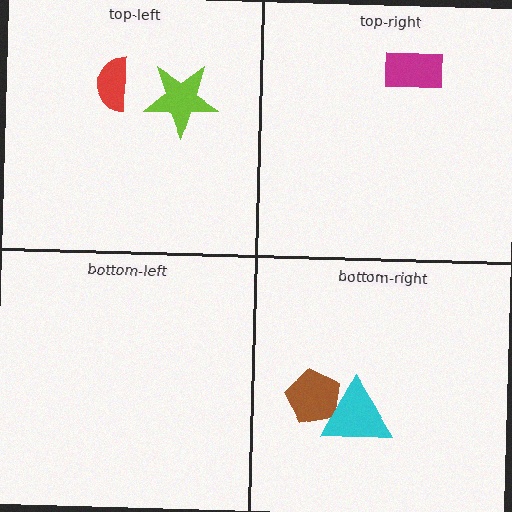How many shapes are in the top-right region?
1.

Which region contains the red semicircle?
The top-left region.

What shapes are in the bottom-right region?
The brown pentagon, the cyan triangle.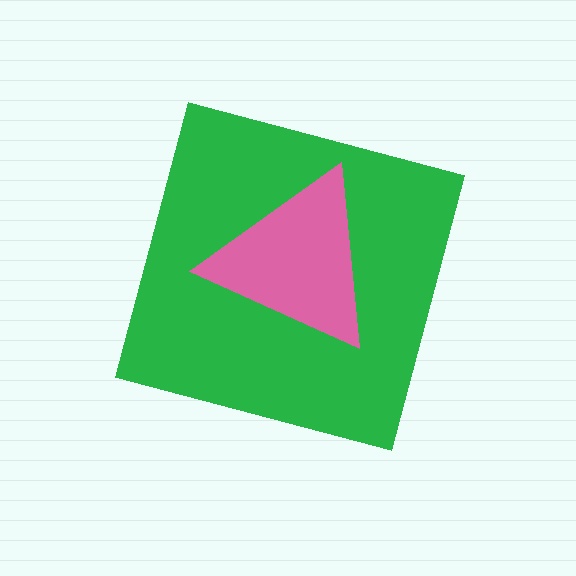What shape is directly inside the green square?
The pink triangle.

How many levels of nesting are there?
2.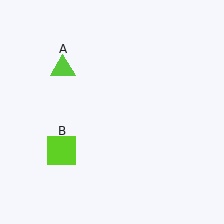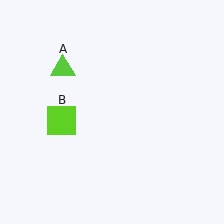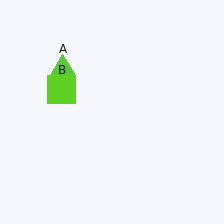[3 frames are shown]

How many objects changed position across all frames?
1 object changed position: lime square (object B).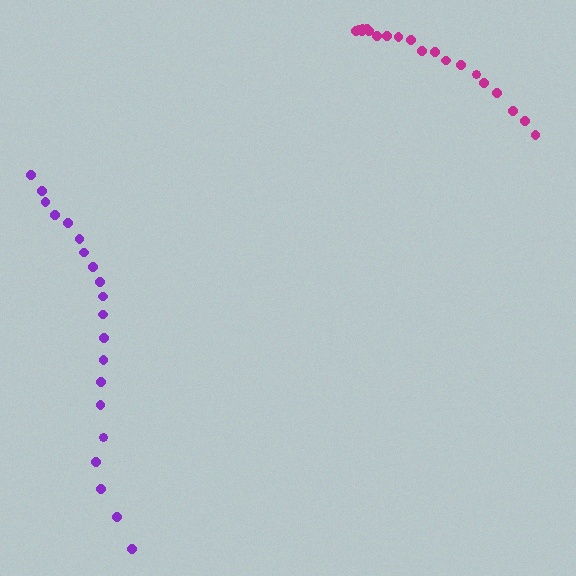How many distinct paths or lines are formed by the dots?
There are 2 distinct paths.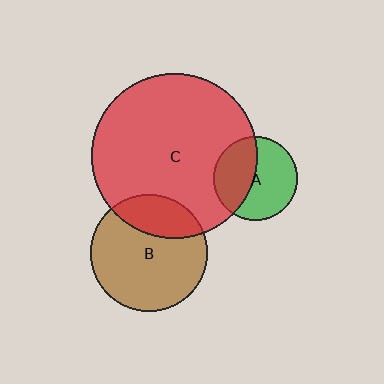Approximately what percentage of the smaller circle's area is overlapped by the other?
Approximately 40%.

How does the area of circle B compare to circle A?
Approximately 1.9 times.